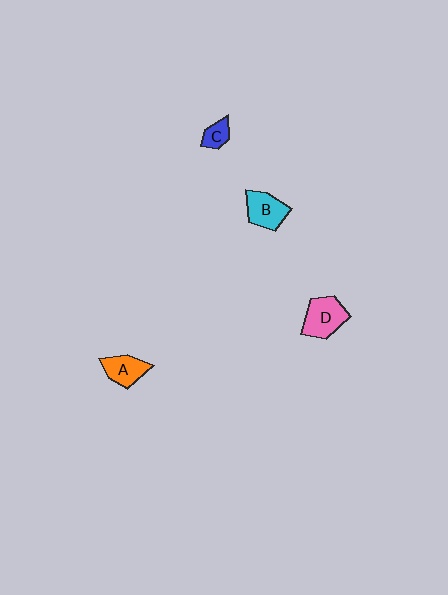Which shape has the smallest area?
Shape C (blue).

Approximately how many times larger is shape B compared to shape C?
Approximately 1.9 times.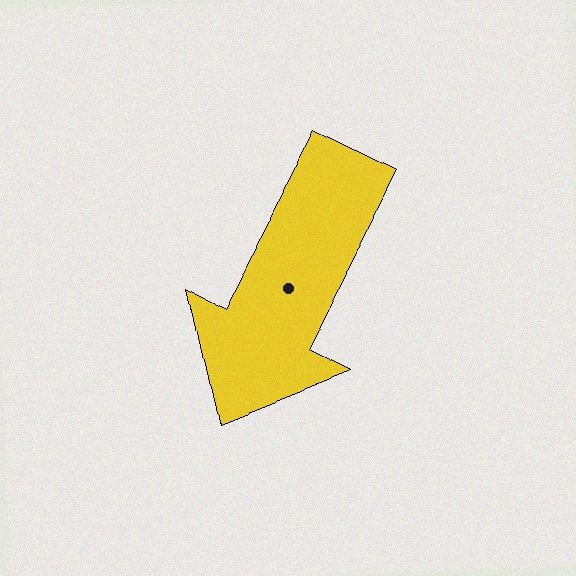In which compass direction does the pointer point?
Southwest.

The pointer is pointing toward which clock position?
Roughly 7 o'clock.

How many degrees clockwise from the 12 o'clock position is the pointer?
Approximately 208 degrees.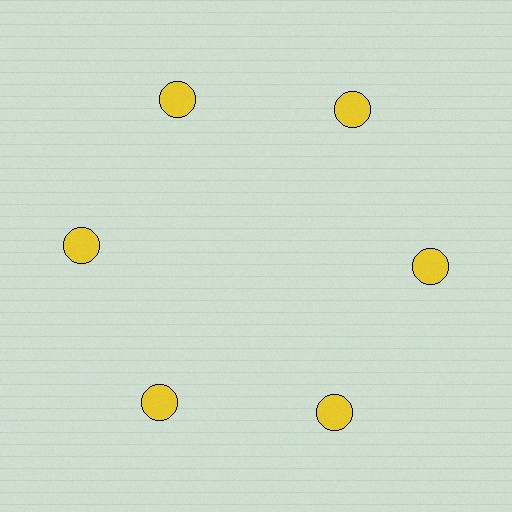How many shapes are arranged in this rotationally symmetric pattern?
There are 6 shapes, arranged in 6 groups of 1.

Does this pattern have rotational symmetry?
Yes, this pattern has 6-fold rotational symmetry. It looks the same after rotating 60 degrees around the center.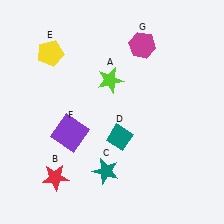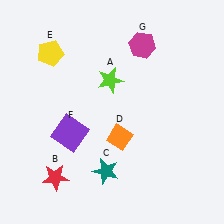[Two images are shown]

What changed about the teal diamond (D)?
In Image 1, D is teal. In Image 2, it changed to orange.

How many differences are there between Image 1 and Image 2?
There is 1 difference between the two images.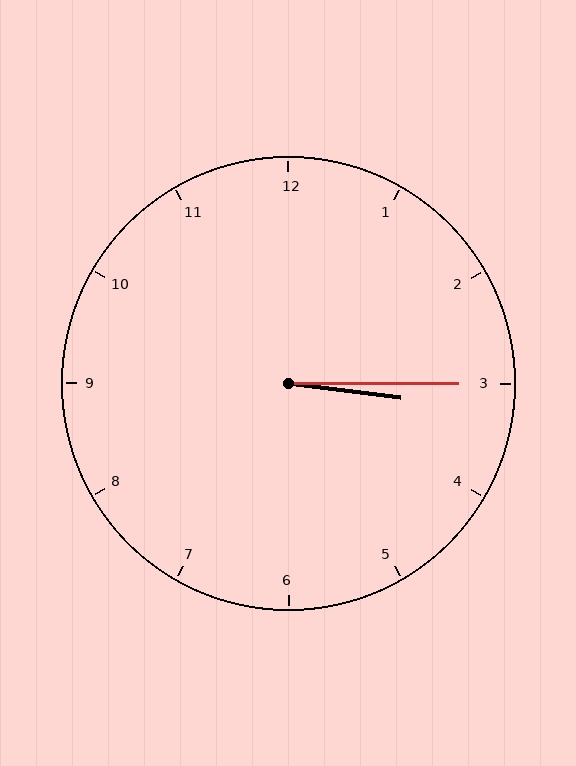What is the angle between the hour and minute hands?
Approximately 8 degrees.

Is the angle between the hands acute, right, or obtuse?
It is acute.